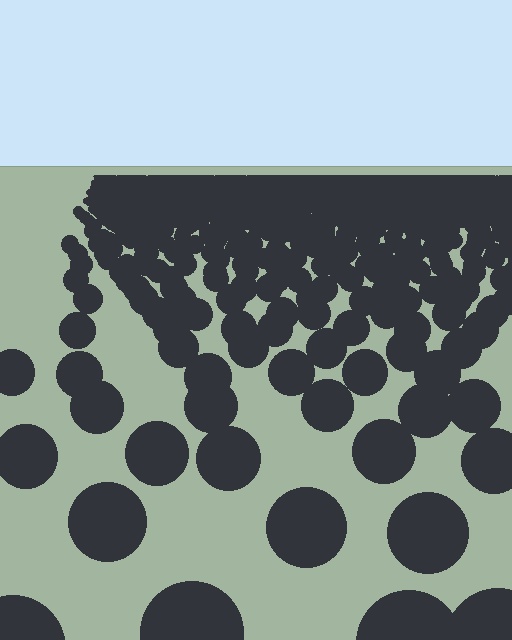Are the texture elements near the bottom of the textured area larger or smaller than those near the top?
Larger. Near the bottom, elements are closer to the viewer and appear at a bigger on-screen size.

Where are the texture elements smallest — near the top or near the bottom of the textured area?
Near the top.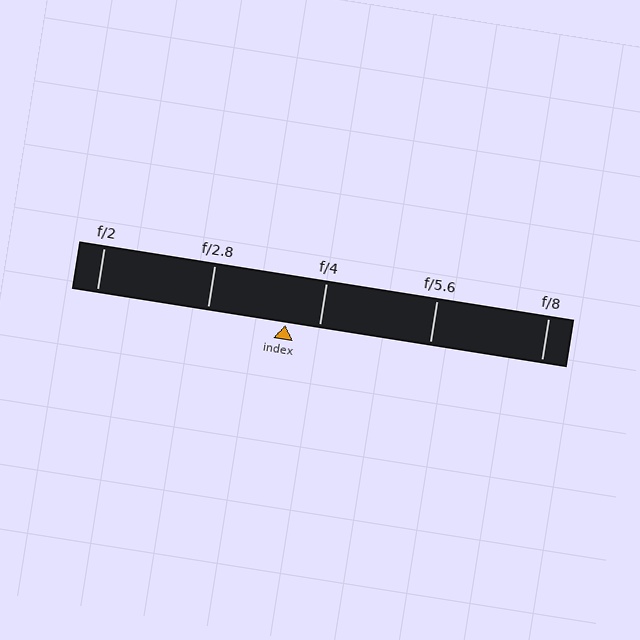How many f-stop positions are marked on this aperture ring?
There are 5 f-stop positions marked.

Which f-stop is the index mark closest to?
The index mark is closest to f/4.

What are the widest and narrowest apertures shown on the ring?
The widest aperture shown is f/2 and the narrowest is f/8.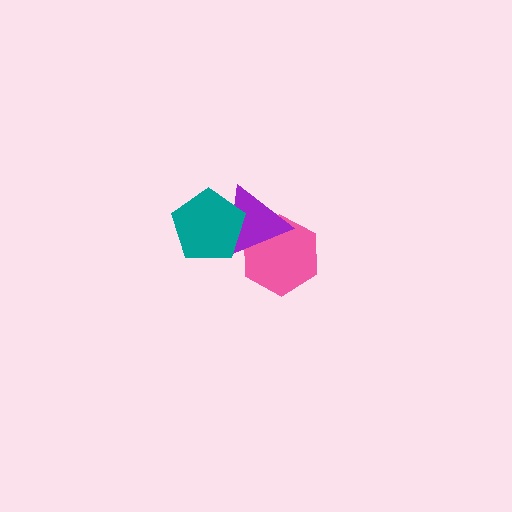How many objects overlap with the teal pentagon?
1 object overlaps with the teal pentagon.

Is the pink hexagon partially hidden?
Yes, it is partially covered by another shape.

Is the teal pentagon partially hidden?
No, no other shape covers it.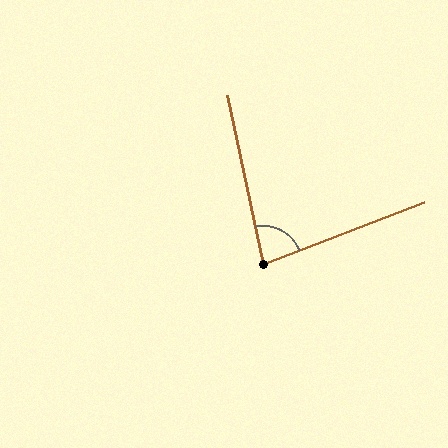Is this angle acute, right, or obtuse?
It is acute.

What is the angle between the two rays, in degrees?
Approximately 81 degrees.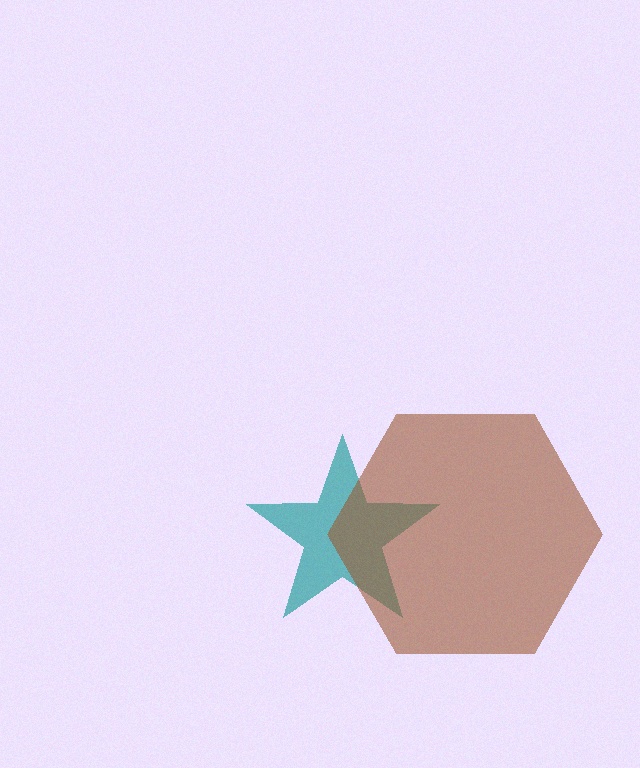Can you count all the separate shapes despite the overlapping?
Yes, there are 2 separate shapes.